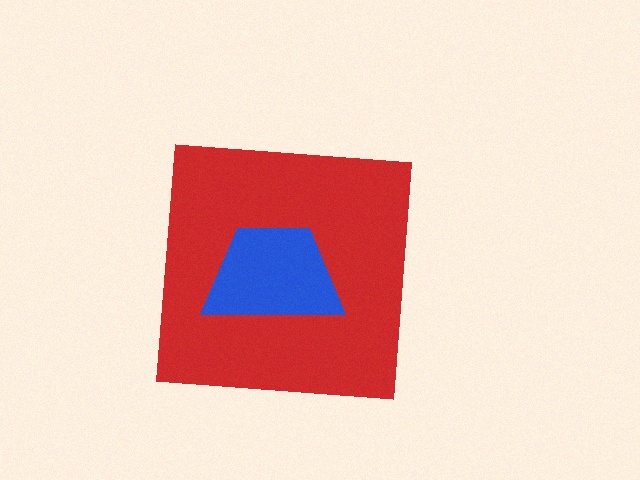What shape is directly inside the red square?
The blue trapezoid.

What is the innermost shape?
The blue trapezoid.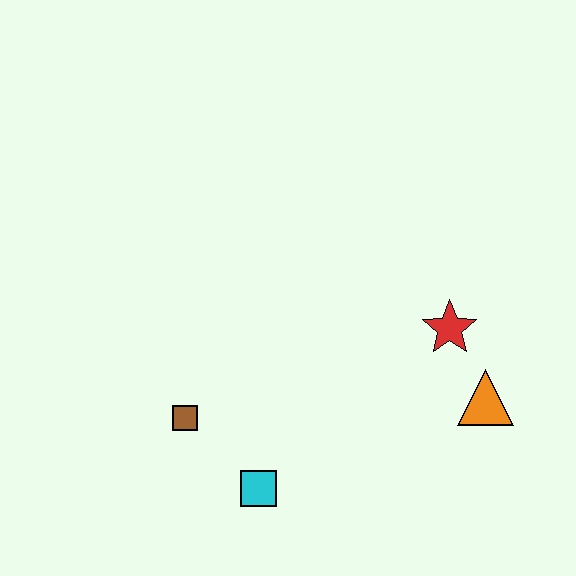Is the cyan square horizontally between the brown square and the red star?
Yes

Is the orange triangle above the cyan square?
Yes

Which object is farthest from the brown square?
The orange triangle is farthest from the brown square.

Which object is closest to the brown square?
The cyan square is closest to the brown square.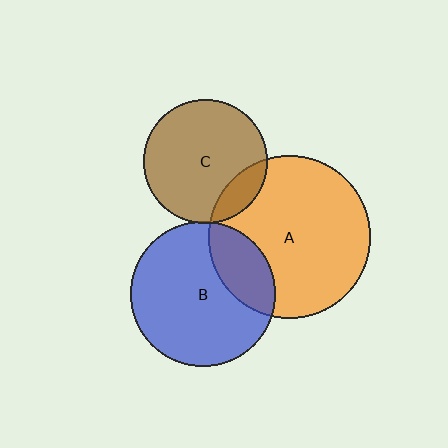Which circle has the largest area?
Circle A (orange).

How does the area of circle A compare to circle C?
Approximately 1.7 times.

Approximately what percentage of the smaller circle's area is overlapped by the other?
Approximately 15%.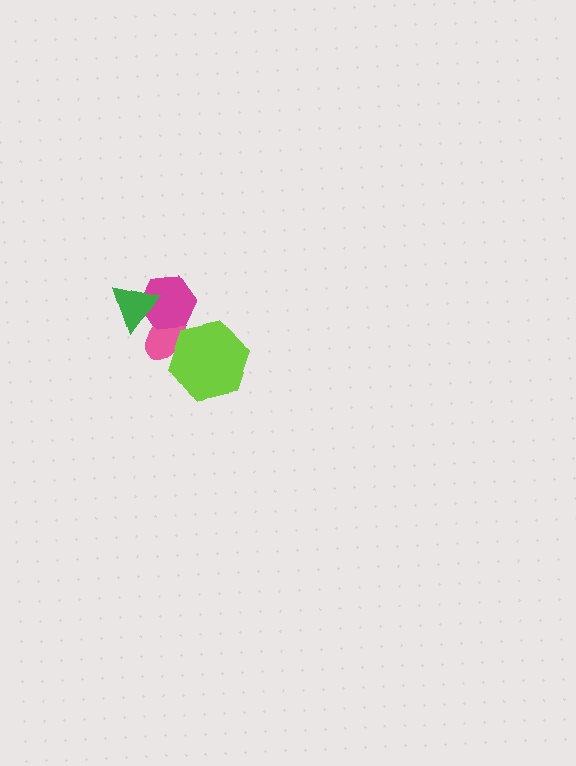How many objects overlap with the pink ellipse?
3 objects overlap with the pink ellipse.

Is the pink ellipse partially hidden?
Yes, it is partially covered by another shape.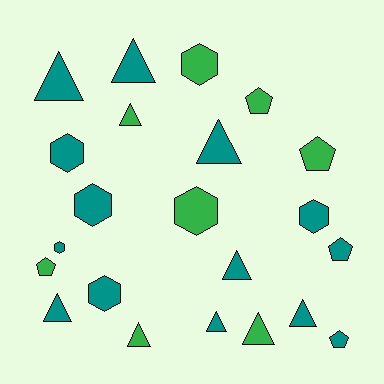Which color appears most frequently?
Teal, with 14 objects.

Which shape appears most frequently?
Triangle, with 10 objects.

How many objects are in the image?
There are 22 objects.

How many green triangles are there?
There are 3 green triangles.